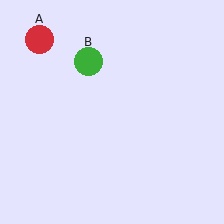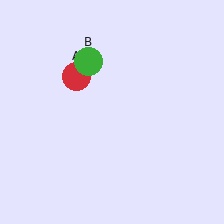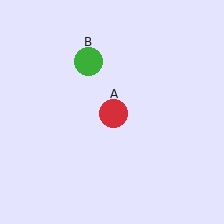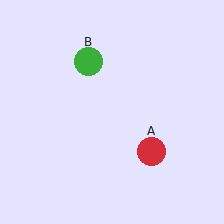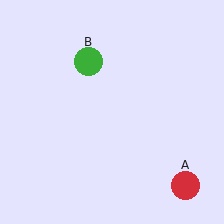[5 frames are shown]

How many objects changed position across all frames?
1 object changed position: red circle (object A).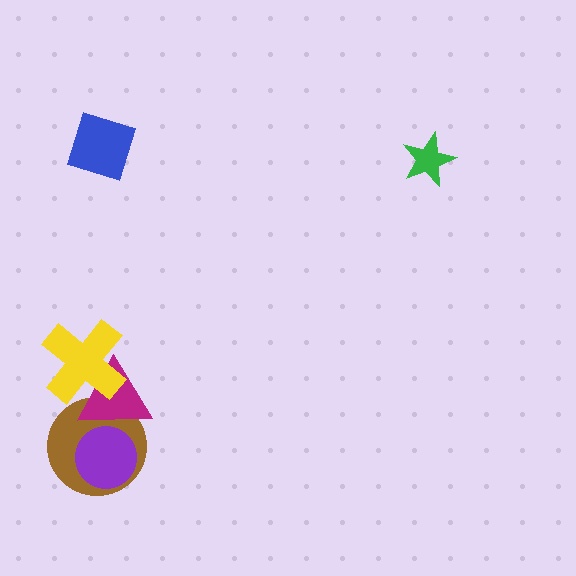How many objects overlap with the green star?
0 objects overlap with the green star.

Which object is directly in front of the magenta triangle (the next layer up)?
The yellow cross is directly in front of the magenta triangle.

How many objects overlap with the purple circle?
2 objects overlap with the purple circle.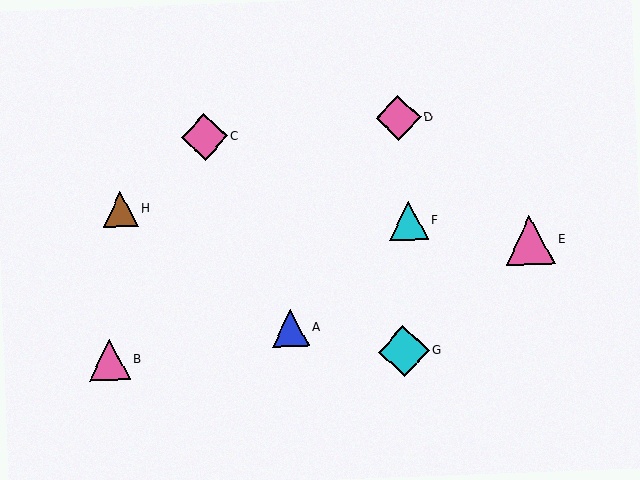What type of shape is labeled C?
Shape C is a pink diamond.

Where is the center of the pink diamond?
The center of the pink diamond is at (399, 118).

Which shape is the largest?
The cyan diamond (labeled G) is the largest.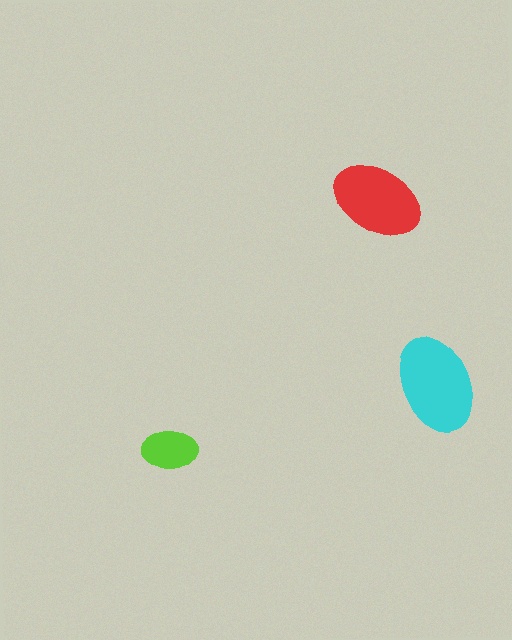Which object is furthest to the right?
The cyan ellipse is rightmost.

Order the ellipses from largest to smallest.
the cyan one, the red one, the lime one.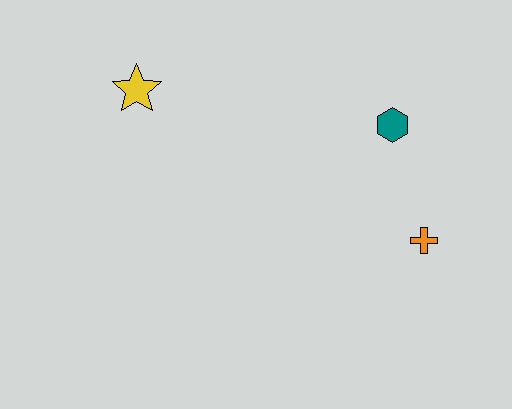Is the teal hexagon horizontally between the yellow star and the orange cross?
Yes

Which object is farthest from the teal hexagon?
The yellow star is farthest from the teal hexagon.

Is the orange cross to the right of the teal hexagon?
Yes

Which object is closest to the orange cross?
The teal hexagon is closest to the orange cross.